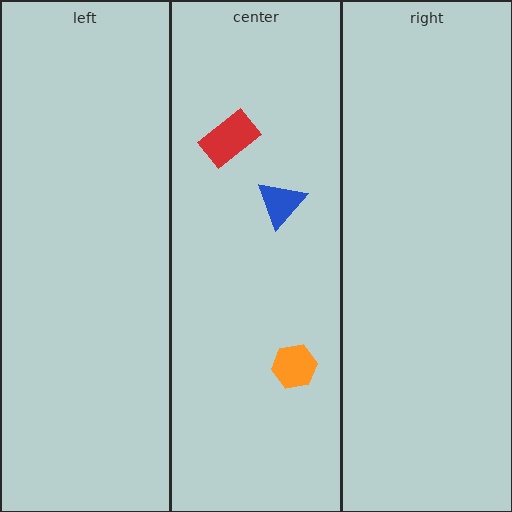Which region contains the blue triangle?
The center region.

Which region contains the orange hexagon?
The center region.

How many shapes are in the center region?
3.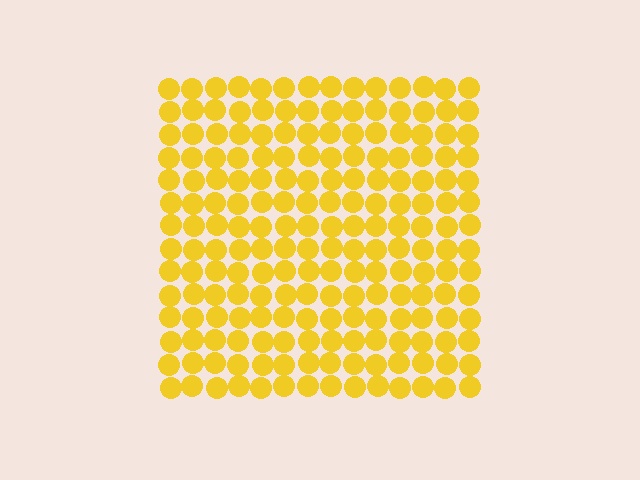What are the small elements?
The small elements are circles.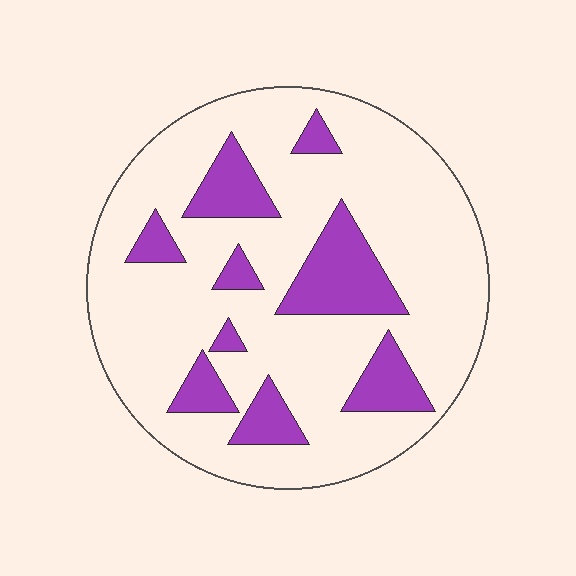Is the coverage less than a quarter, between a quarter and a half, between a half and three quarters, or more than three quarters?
Less than a quarter.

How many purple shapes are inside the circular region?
9.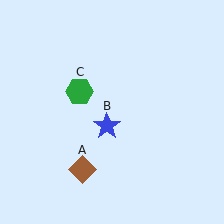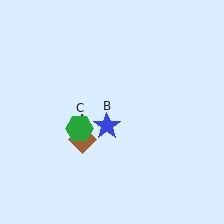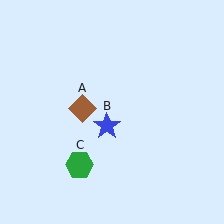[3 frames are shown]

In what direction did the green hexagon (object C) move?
The green hexagon (object C) moved down.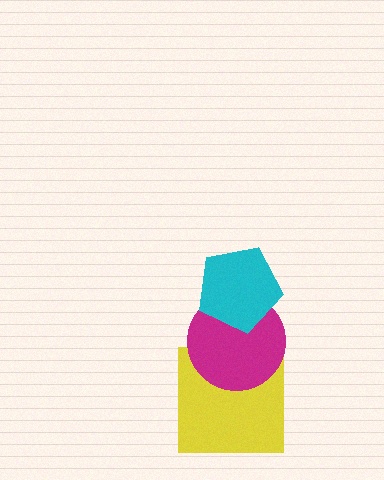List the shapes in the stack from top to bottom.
From top to bottom: the cyan pentagon, the magenta circle, the yellow square.